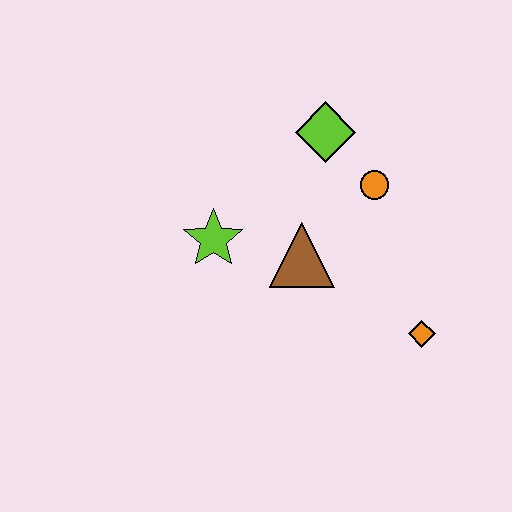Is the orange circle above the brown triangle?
Yes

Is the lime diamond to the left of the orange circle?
Yes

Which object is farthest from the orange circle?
The lime star is farthest from the orange circle.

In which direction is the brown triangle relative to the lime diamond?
The brown triangle is below the lime diamond.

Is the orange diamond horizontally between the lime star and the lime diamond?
No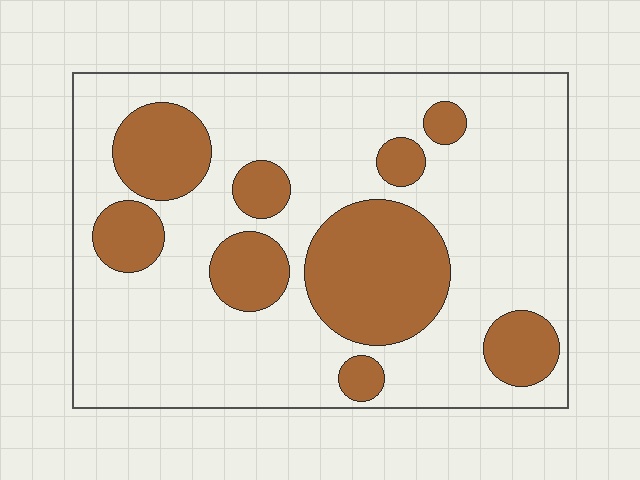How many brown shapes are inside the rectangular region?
9.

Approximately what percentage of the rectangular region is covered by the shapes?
Approximately 30%.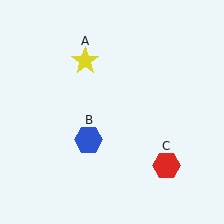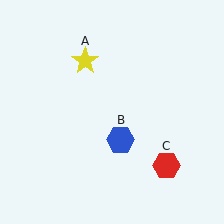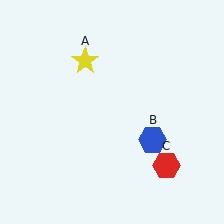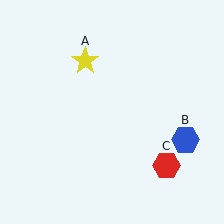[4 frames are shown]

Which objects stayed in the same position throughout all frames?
Yellow star (object A) and red hexagon (object C) remained stationary.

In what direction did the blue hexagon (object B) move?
The blue hexagon (object B) moved right.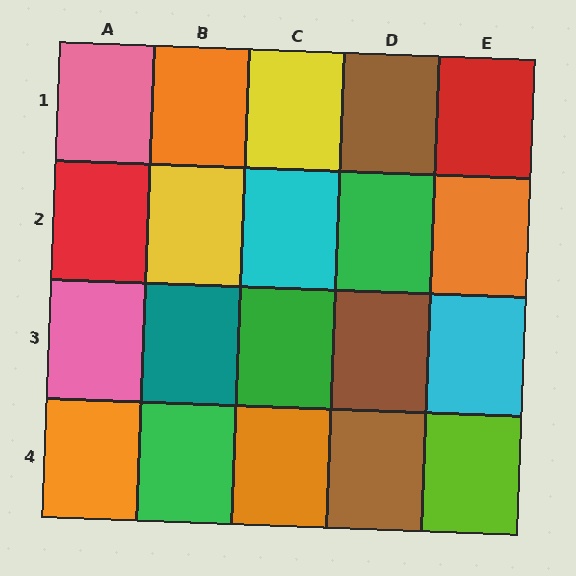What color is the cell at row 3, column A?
Pink.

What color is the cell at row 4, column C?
Orange.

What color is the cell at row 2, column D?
Green.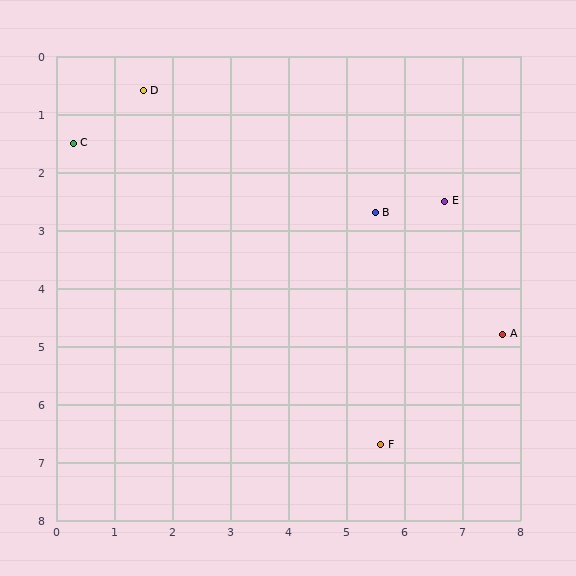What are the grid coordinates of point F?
Point F is at approximately (5.6, 6.7).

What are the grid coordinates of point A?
Point A is at approximately (7.7, 4.8).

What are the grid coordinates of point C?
Point C is at approximately (0.3, 1.5).